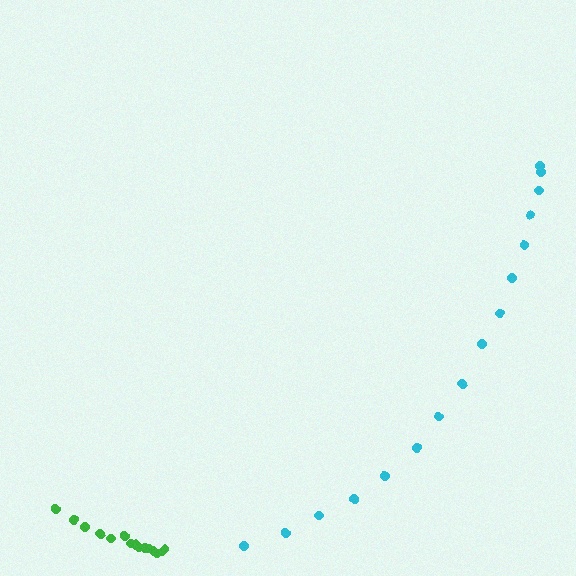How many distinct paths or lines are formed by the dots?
There are 2 distinct paths.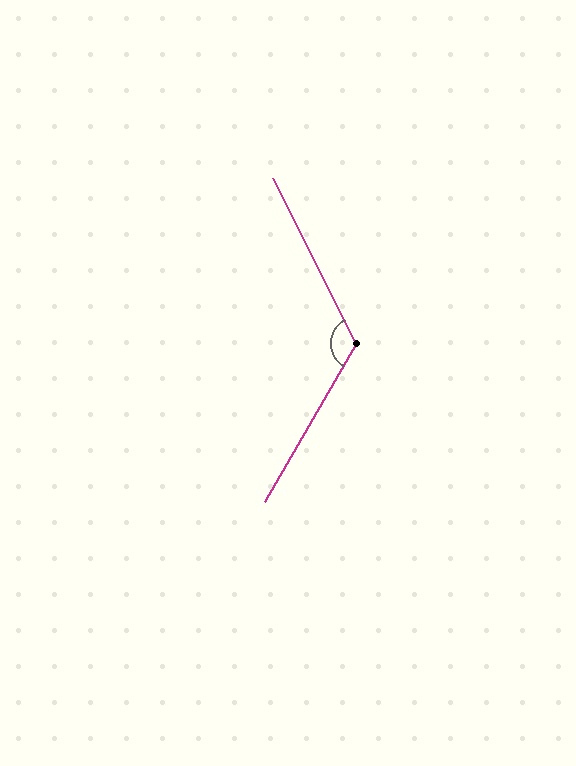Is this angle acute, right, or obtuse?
It is obtuse.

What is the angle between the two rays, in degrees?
Approximately 123 degrees.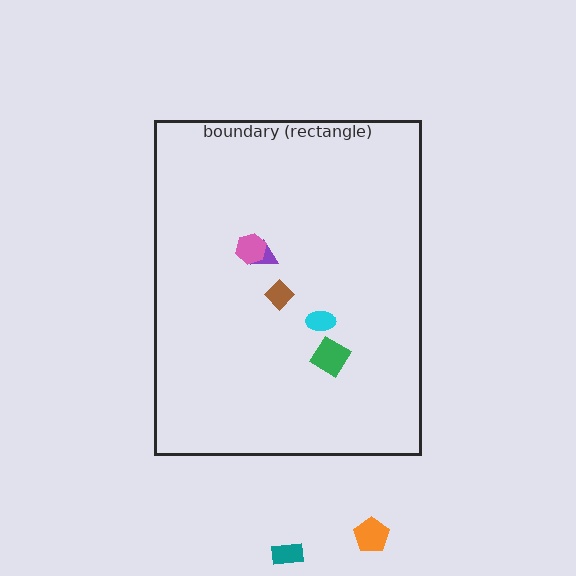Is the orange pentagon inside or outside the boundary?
Outside.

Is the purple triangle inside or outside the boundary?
Inside.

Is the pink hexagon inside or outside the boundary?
Inside.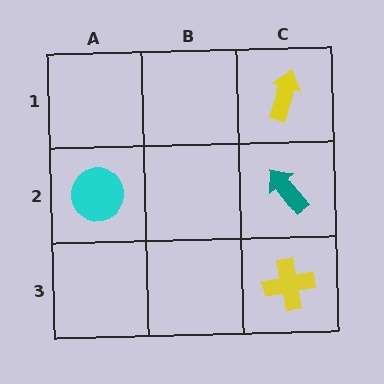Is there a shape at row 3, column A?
No, that cell is empty.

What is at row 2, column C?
A teal arrow.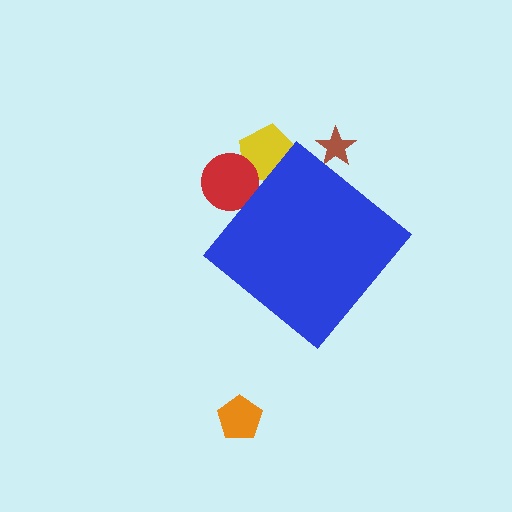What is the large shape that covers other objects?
A blue diamond.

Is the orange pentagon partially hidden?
No, the orange pentagon is fully visible.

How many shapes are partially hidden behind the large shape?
3 shapes are partially hidden.